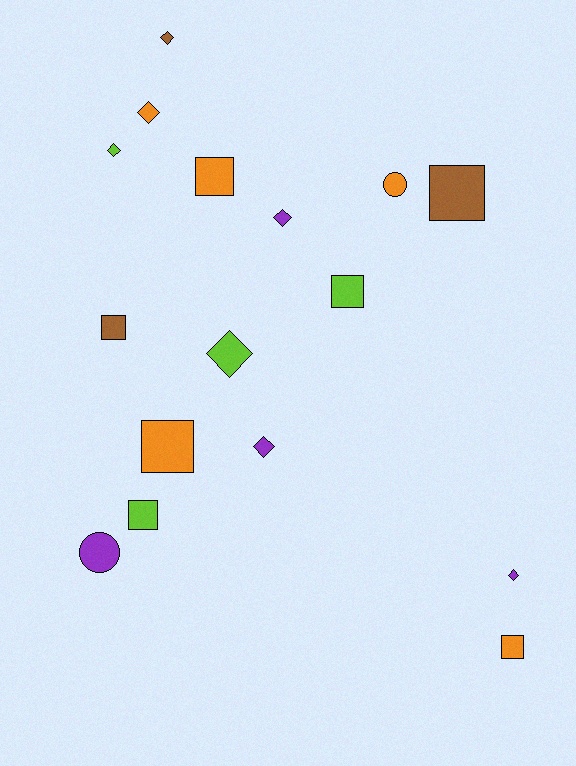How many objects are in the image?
There are 16 objects.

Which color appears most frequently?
Orange, with 5 objects.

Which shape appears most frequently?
Square, with 7 objects.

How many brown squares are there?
There are 2 brown squares.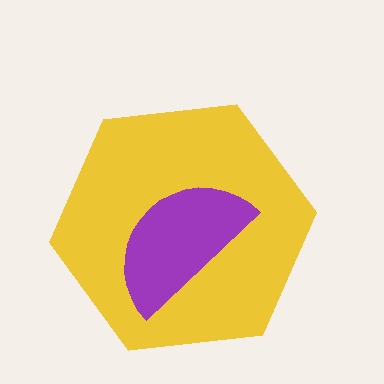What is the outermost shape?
The yellow hexagon.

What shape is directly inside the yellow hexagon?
The purple semicircle.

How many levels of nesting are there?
2.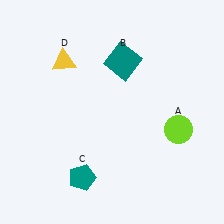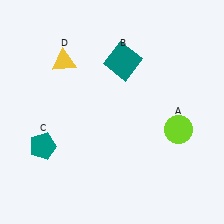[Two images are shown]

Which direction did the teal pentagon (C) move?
The teal pentagon (C) moved left.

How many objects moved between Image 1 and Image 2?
1 object moved between the two images.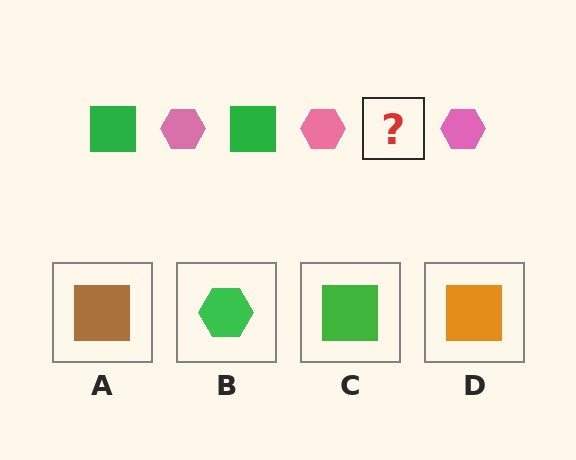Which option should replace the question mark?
Option C.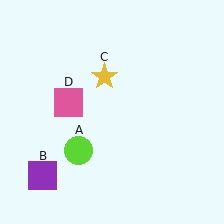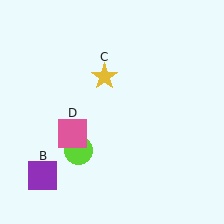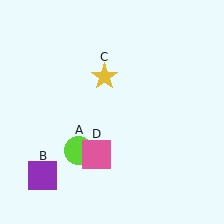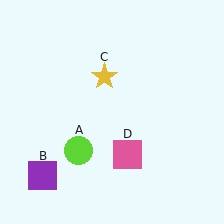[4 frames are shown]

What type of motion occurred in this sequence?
The pink square (object D) rotated counterclockwise around the center of the scene.